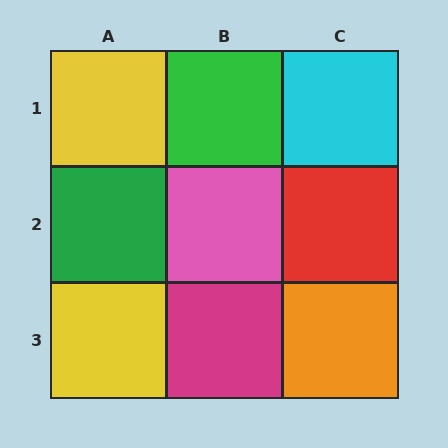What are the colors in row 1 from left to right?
Yellow, green, cyan.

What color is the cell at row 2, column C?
Red.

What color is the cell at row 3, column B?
Magenta.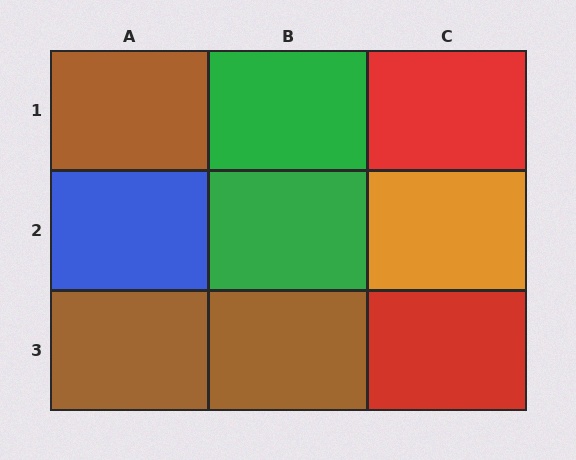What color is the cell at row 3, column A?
Brown.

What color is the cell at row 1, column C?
Red.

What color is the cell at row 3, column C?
Red.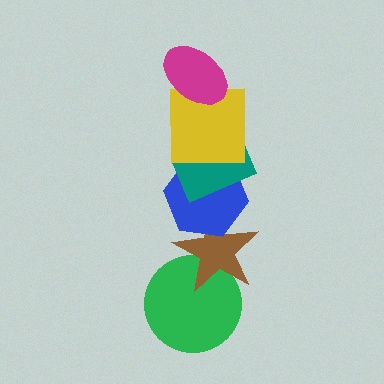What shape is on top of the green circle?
The brown star is on top of the green circle.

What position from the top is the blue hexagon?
The blue hexagon is 4th from the top.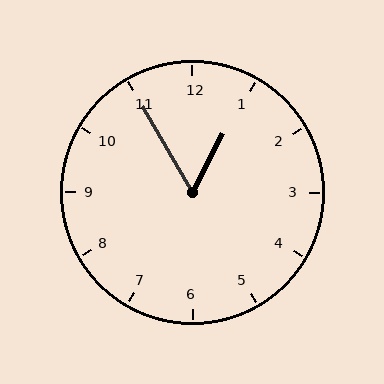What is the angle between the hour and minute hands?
Approximately 58 degrees.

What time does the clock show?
12:55.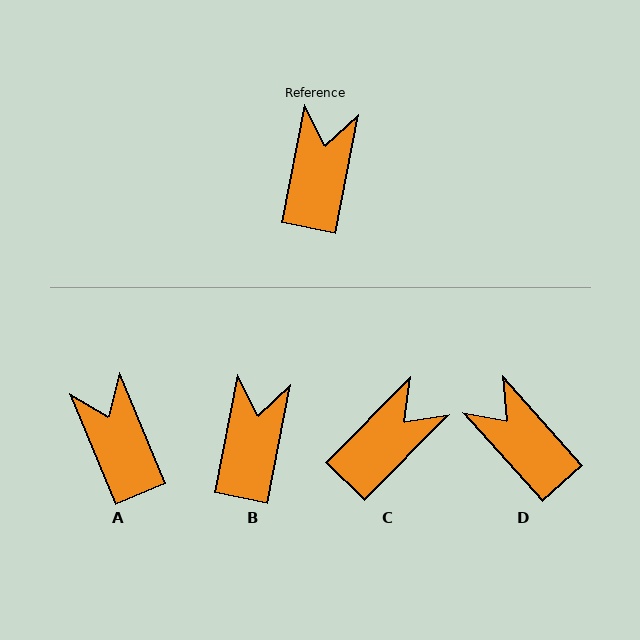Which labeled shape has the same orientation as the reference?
B.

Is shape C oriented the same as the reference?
No, it is off by about 34 degrees.